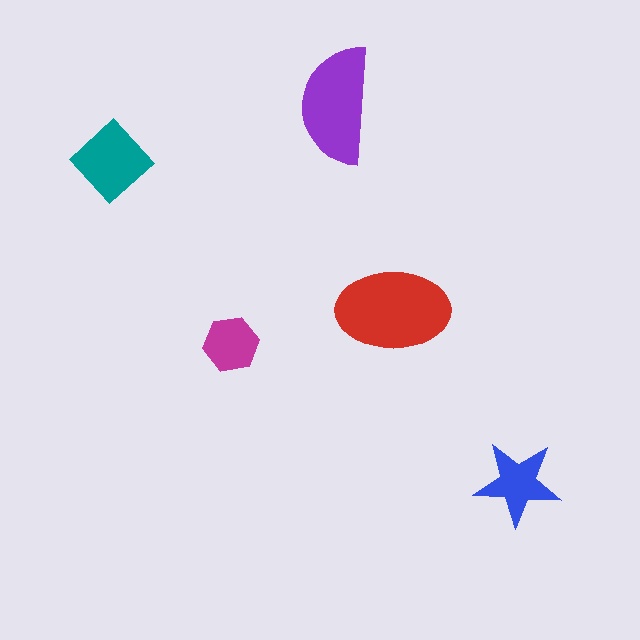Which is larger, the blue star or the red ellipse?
The red ellipse.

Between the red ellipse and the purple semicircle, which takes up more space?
The red ellipse.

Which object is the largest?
The red ellipse.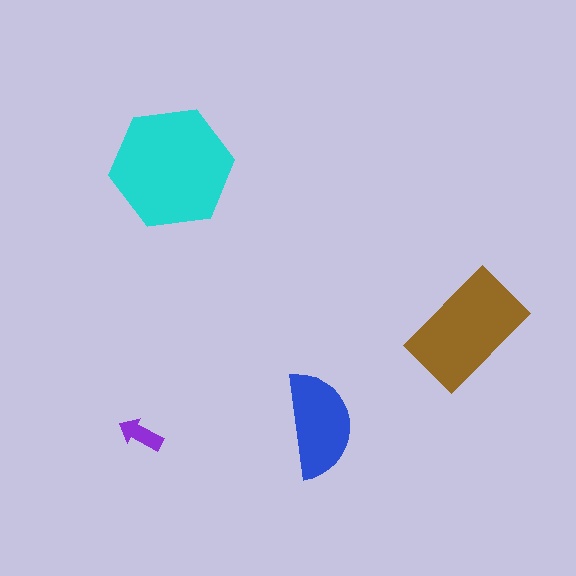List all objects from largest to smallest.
The cyan hexagon, the brown rectangle, the blue semicircle, the purple arrow.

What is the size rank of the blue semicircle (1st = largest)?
3rd.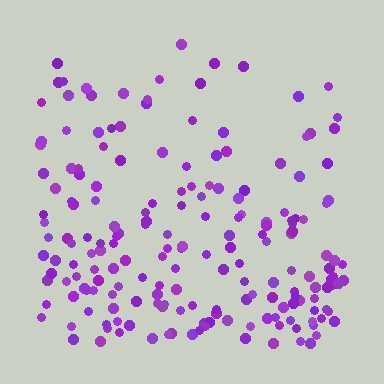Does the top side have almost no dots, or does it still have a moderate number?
Still a moderate number, just noticeably fewer than the bottom.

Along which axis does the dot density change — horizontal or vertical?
Vertical.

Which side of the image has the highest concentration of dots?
The bottom.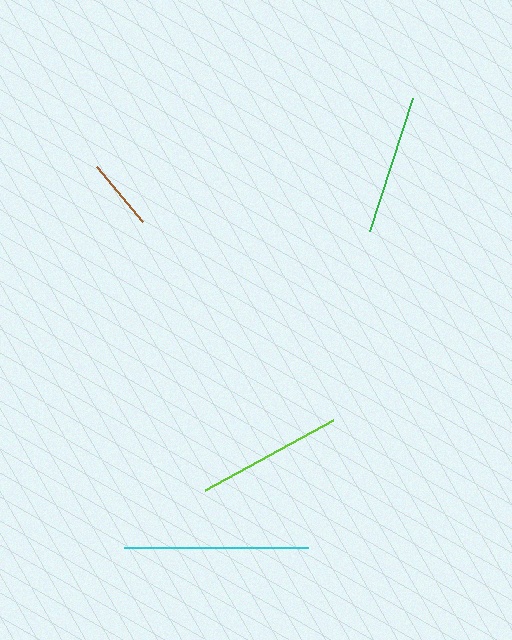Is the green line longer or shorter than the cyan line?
The cyan line is longer than the green line.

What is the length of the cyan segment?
The cyan segment is approximately 184 pixels long.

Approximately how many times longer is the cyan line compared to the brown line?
The cyan line is approximately 2.5 times the length of the brown line.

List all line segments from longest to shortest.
From longest to shortest: cyan, lime, green, brown.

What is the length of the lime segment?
The lime segment is approximately 145 pixels long.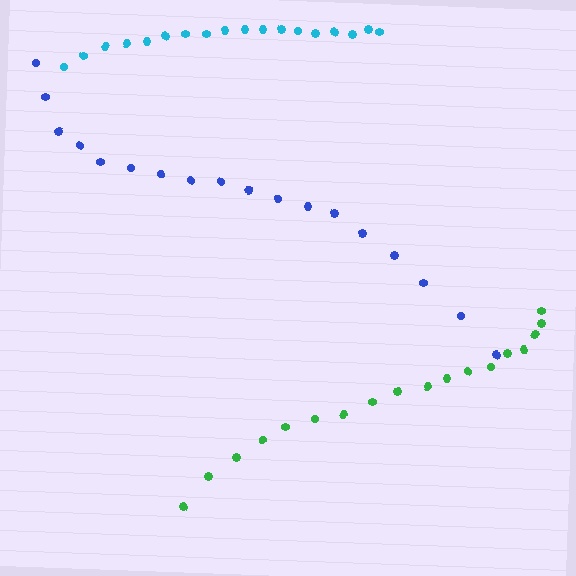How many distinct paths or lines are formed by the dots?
There are 3 distinct paths.